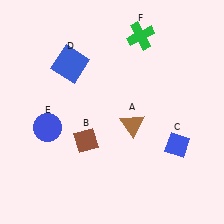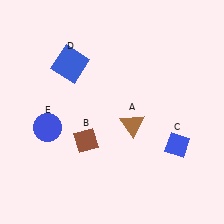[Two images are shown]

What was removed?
The green cross (F) was removed in Image 2.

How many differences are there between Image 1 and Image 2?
There is 1 difference between the two images.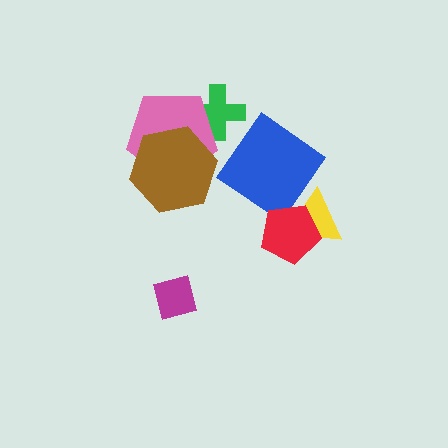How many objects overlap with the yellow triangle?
1 object overlaps with the yellow triangle.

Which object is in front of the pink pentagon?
The brown hexagon is in front of the pink pentagon.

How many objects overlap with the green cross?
1 object overlaps with the green cross.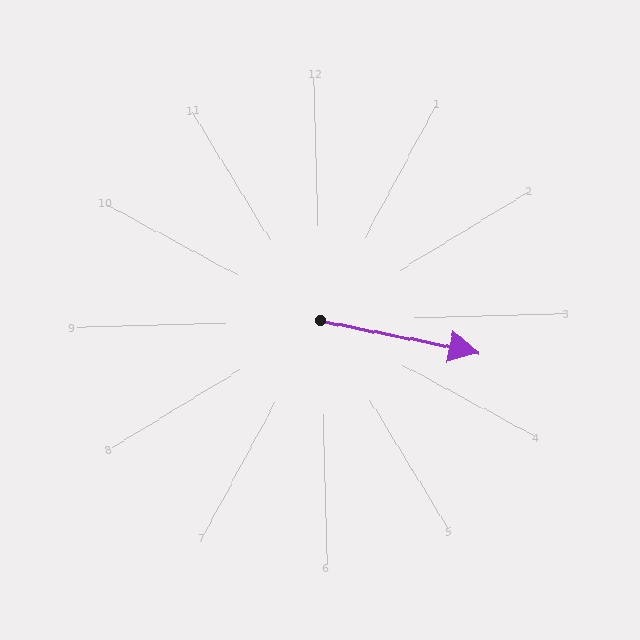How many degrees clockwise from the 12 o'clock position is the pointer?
Approximately 103 degrees.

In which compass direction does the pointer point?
East.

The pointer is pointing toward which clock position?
Roughly 3 o'clock.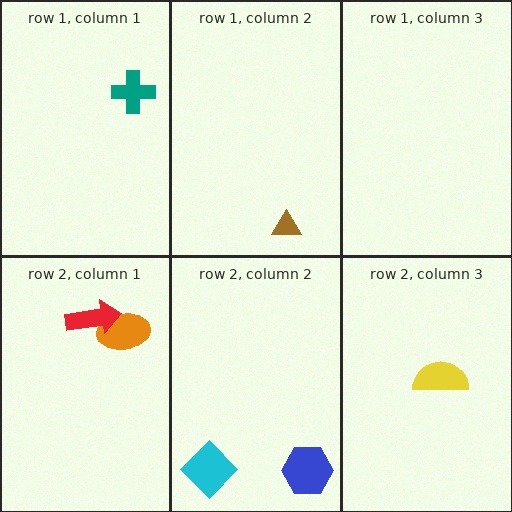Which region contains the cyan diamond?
The row 2, column 2 region.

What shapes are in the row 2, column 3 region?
The yellow semicircle.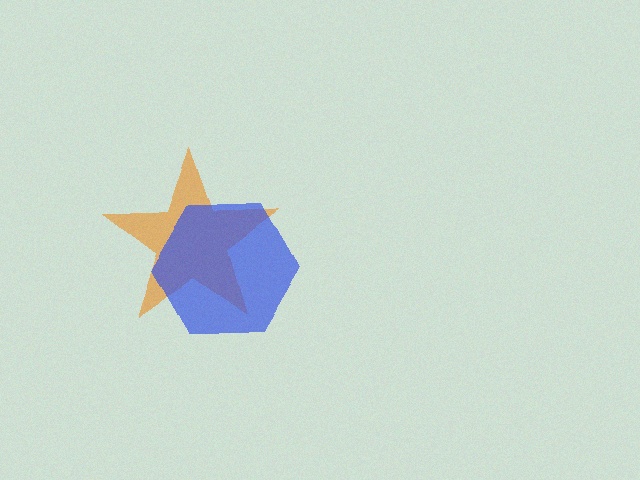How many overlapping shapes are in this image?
There are 2 overlapping shapes in the image.